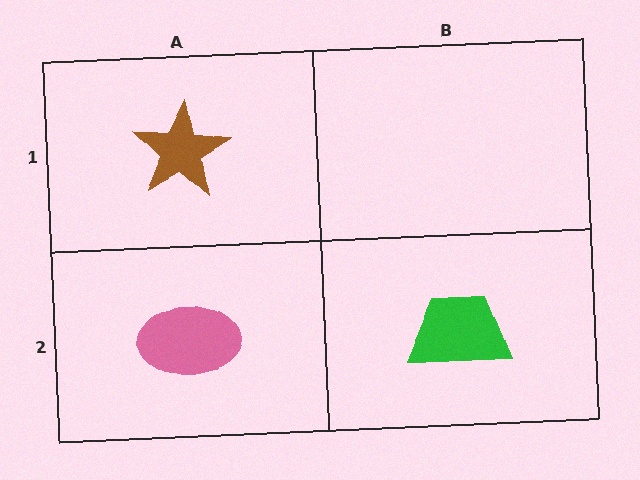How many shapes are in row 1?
1 shape.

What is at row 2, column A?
A pink ellipse.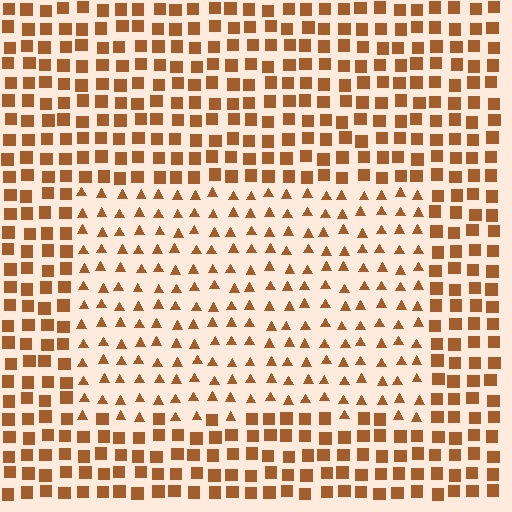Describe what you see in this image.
The image is filled with small brown elements arranged in a uniform grid. A rectangle-shaped region contains triangles, while the surrounding area contains squares. The boundary is defined purely by the change in element shape.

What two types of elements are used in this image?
The image uses triangles inside the rectangle region and squares outside it.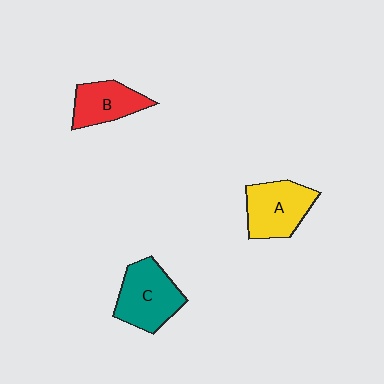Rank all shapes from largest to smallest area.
From largest to smallest: C (teal), A (yellow), B (red).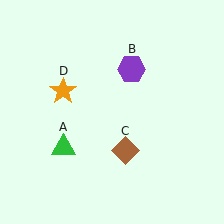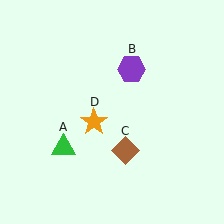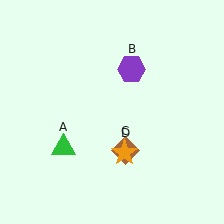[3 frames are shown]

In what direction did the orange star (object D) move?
The orange star (object D) moved down and to the right.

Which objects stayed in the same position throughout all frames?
Green triangle (object A) and purple hexagon (object B) and brown diamond (object C) remained stationary.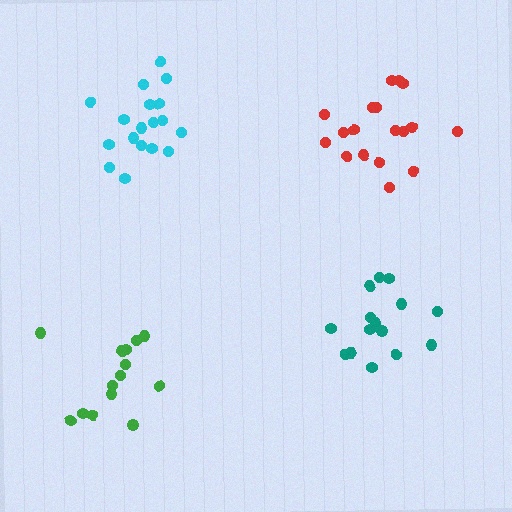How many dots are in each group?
Group 1: 14 dots, Group 2: 18 dots, Group 3: 15 dots, Group 4: 18 dots (65 total).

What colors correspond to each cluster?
The clusters are colored: green, cyan, teal, red.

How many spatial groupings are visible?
There are 4 spatial groupings.